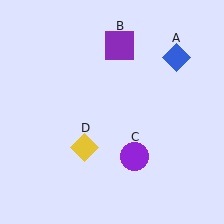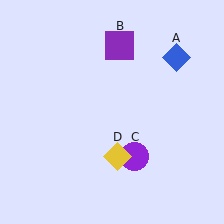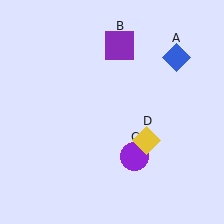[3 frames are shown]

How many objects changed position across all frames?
1 object changed position: yellow diamond (object D).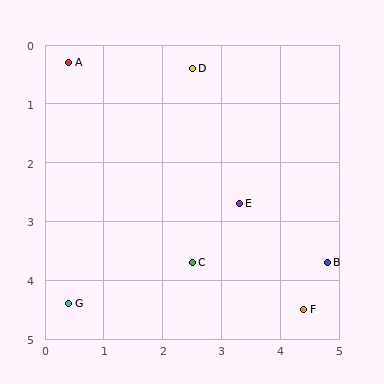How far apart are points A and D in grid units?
Points A and D are about 2.1 grid units apart.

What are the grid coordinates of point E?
Point E is at approximately (3.3, 2.7).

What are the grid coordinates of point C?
Point C is at approximately (2.5, 3.7).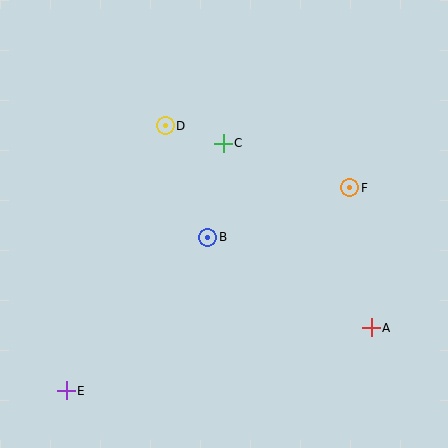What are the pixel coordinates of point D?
Point D is at (165, 126).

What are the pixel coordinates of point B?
Point B is at (208, 237).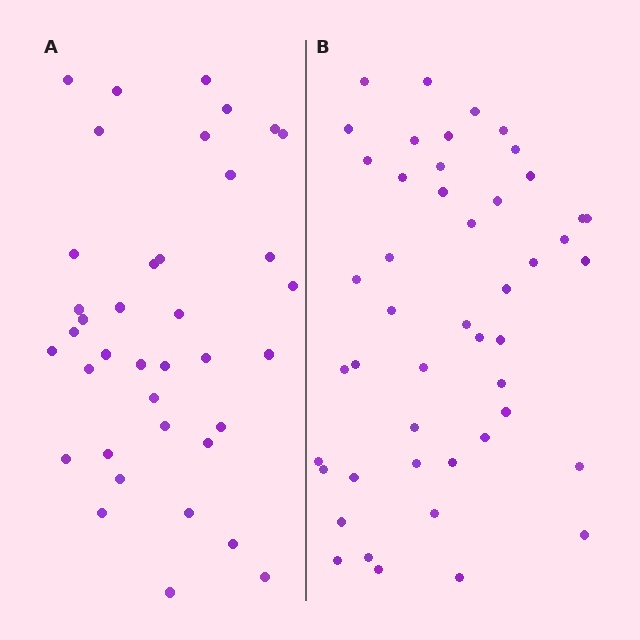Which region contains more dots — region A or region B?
Region B (the right region) has more dots.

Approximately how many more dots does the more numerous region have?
Region B has roughly 8 or so more dots than region A.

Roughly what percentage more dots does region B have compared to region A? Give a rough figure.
About 25% more.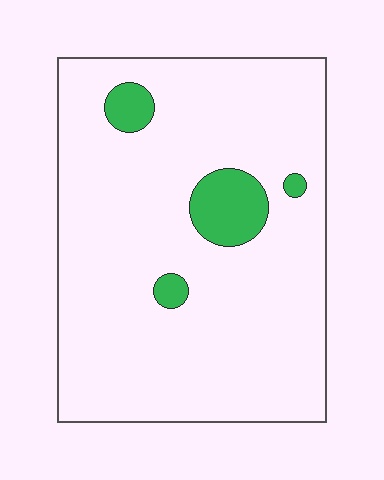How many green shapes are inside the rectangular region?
4.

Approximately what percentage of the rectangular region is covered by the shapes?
Approximately 10%.